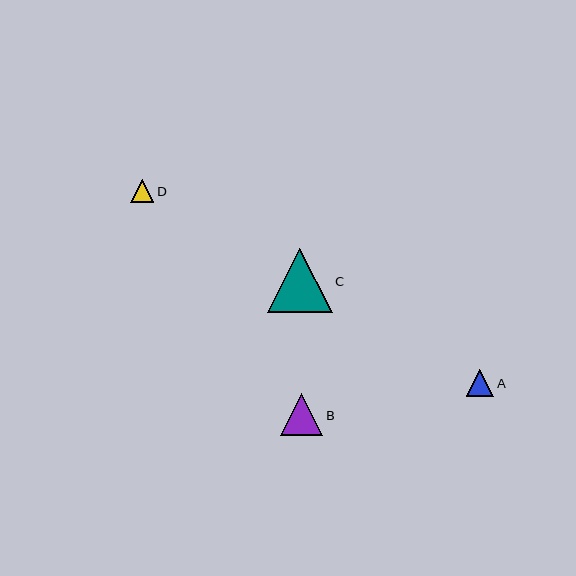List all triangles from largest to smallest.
From largest to smallest: C, B, A, D.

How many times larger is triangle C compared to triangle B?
Triangle C is approximately 1.5 times the size of triangle B.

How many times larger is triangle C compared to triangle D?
Triangle C is approximately 2.8 times the size of triangle D.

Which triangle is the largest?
Triangle C is the largest with a size of approximately 65 pixels.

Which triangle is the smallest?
Triangle D is the smallest with a size of approximately 23 pixels.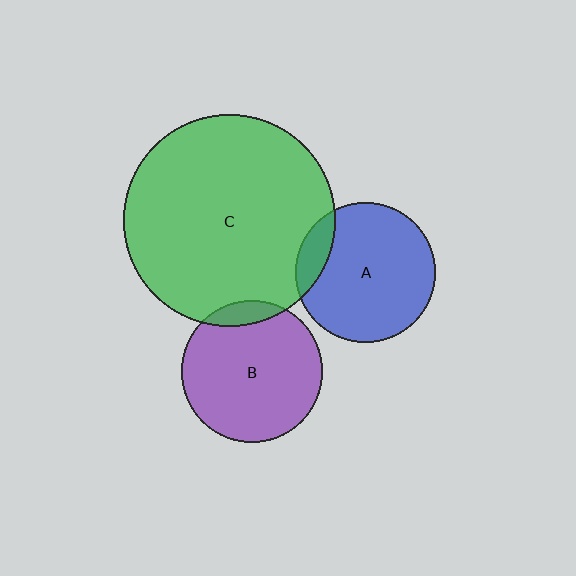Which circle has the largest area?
Circle C (green).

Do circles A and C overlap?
Yes.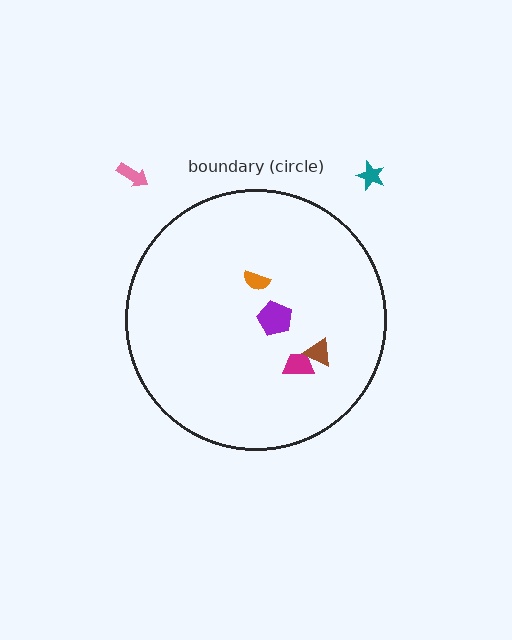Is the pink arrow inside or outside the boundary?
Outside.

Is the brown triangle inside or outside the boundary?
Inside.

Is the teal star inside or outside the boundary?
Outside.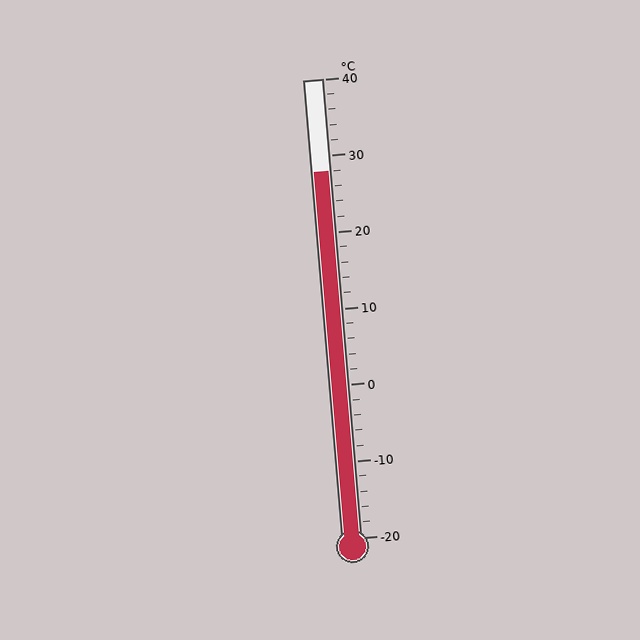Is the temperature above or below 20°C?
The temperature is above 20°C.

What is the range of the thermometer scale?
The thermometer scale ranges from -20°C to 40°C.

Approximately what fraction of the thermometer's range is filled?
The thermometer is filled to approximately 80% of its range.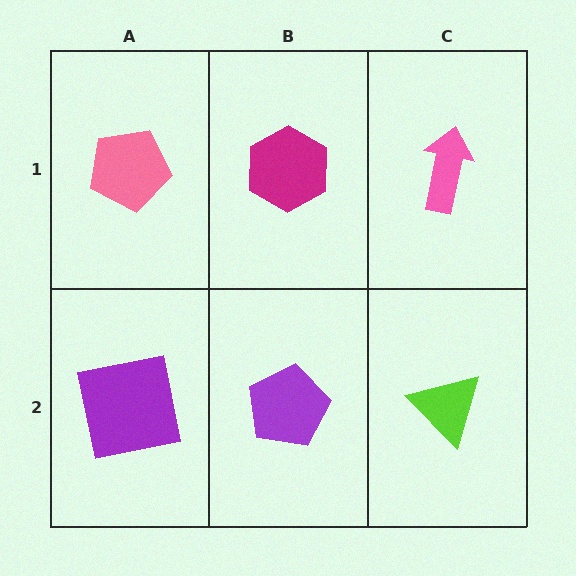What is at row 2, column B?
A purple pentagon.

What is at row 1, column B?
A magenta hexagon.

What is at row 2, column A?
A purple square.